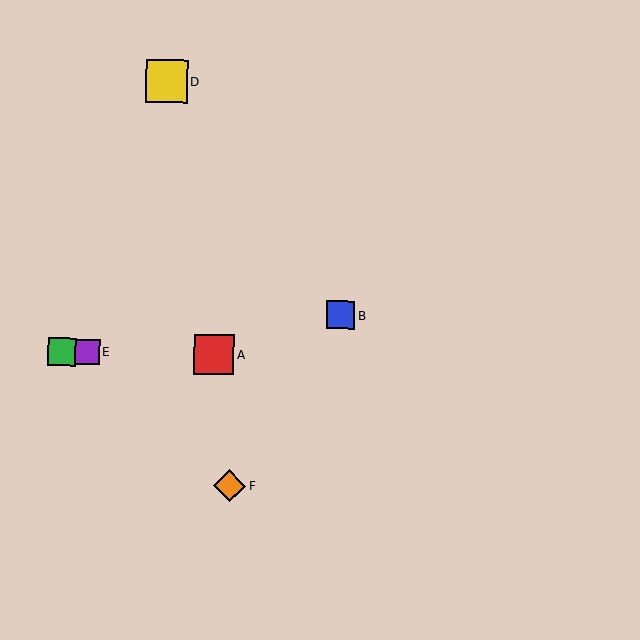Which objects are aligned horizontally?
Objects A, C, E are aligned horizontally.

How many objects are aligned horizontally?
3 objects (A, C, E) are aligned horizontally.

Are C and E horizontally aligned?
Yes, both are at y≈352.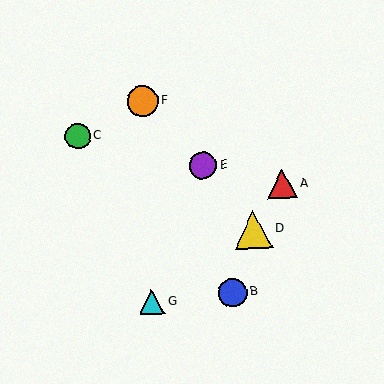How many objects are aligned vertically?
2 objects (F, G) are aligned vertically.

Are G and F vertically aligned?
Yes, both are at x≈152.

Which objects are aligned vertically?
Objects F, G are aligned vertically.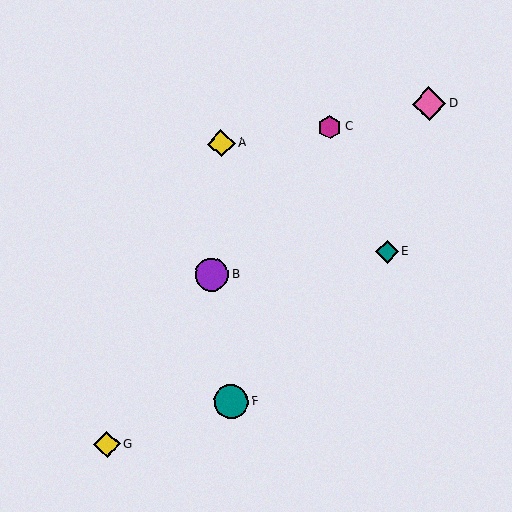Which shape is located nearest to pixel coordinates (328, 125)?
The magenta hexagon (labeled C) at (330, 127) is nearest to that location.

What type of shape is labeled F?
Shape F is a teal circle.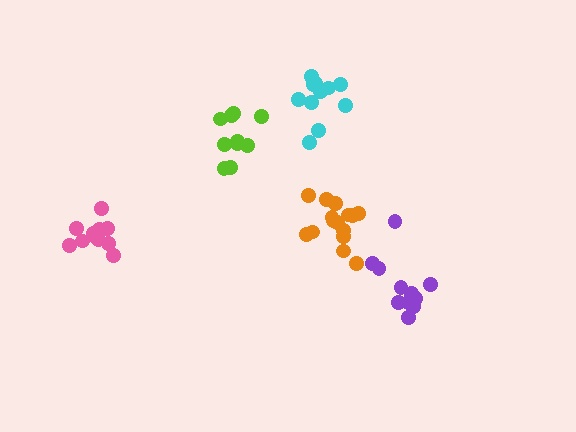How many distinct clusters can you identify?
There are 5 distinct clusters.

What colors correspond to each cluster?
The clusters are colored: purple, orange, lime, cyan, pink.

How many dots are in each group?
Group 1: 11 dots, Group 2: 15 dots, Group 3: 10 dots, Group 4: 11 dots, Group 5: 11 dots (58 total).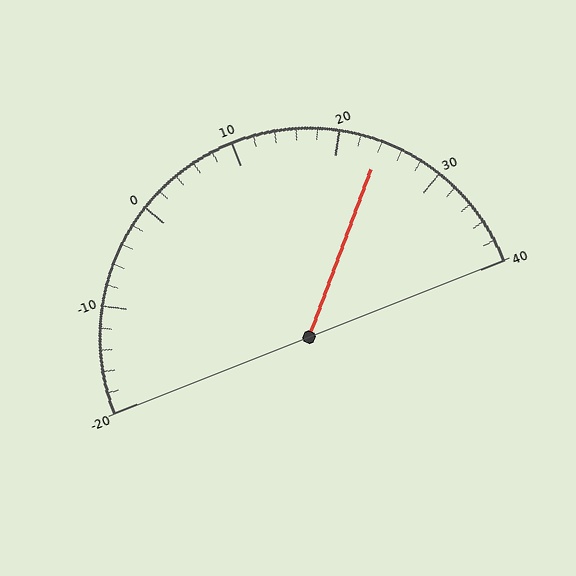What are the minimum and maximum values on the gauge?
The gauge ranges from -20 to 40.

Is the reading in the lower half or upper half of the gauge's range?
The reading is in the upper half of the range (-20 to 40).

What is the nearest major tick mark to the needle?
The nearest major tick mark is 20.